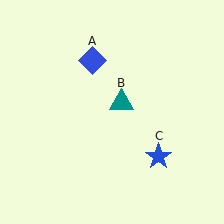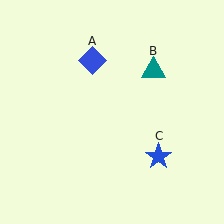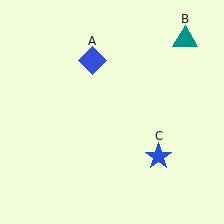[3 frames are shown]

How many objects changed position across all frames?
1 object changed position: teal triangle (object B).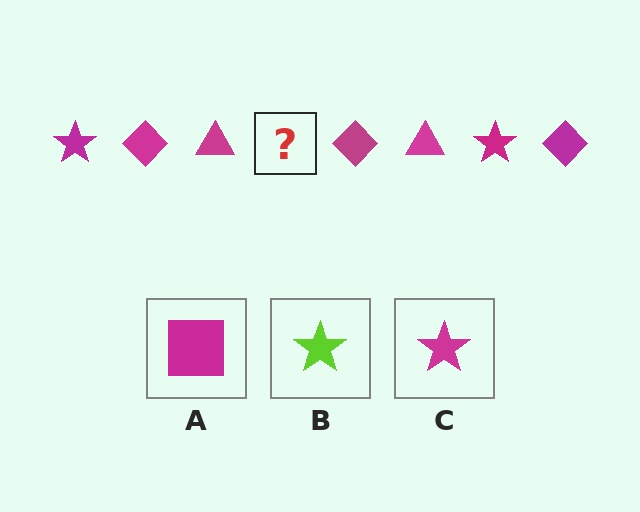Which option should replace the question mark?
Option C.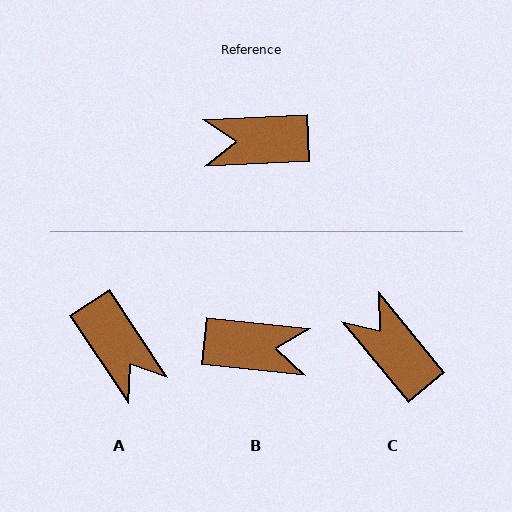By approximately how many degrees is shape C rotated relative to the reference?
Approximately 53 degrees clockwise.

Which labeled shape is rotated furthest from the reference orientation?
B, about 171 degrees away.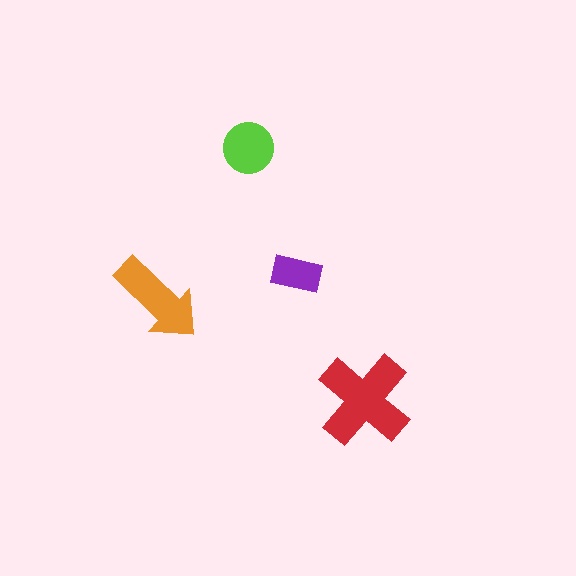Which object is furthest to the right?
The red cross is rightmost.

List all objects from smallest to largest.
The purple rectangle, the lime circle, the orange arrow, the red cross.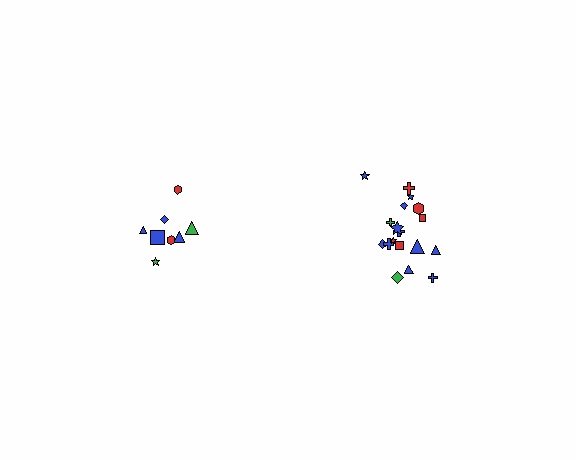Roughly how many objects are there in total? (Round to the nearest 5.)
Roughly 25 objects in total.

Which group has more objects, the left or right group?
The right group.